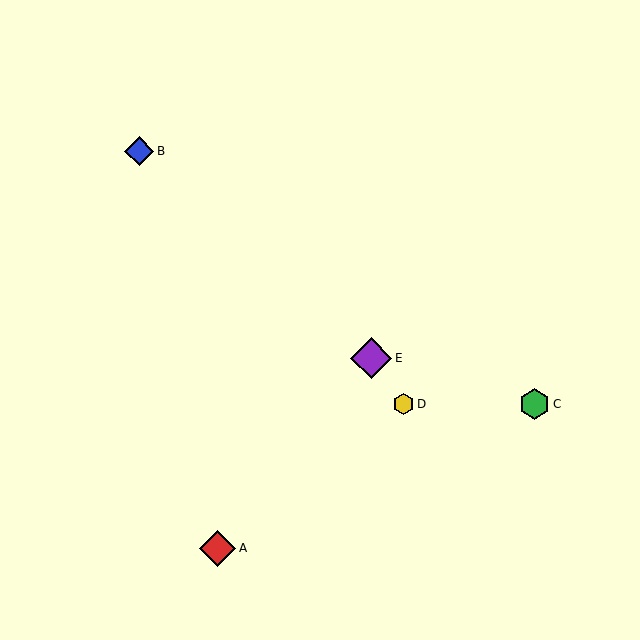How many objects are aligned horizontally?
2 objects (C, D) are aligned horizontally.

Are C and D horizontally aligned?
Yes, both are at y≈404.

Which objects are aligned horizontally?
Objects C, D are aligned horizontally.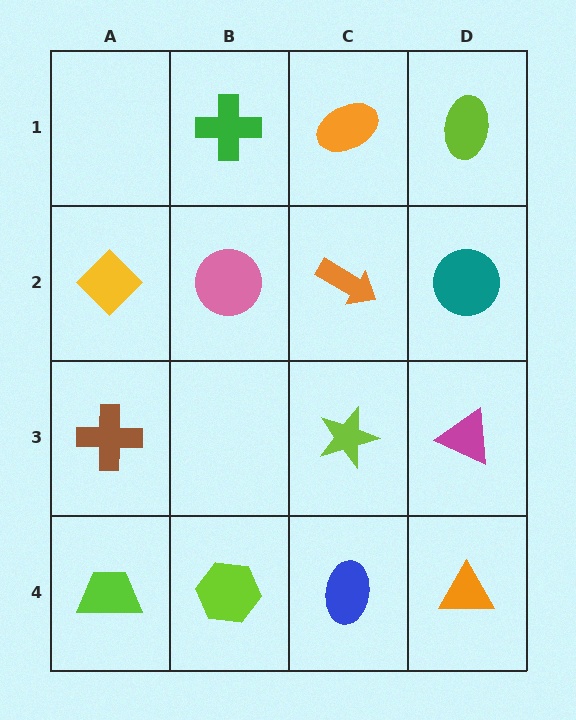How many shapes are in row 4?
4 shapes.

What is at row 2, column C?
An orange arrow.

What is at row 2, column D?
A teal circle.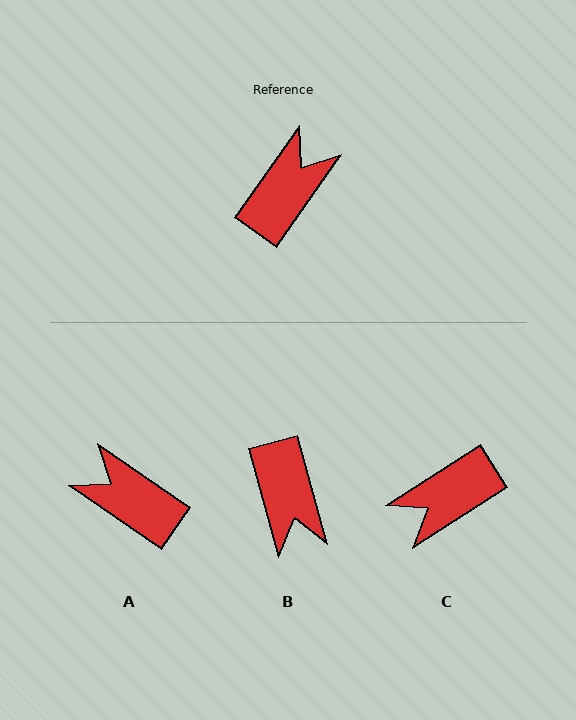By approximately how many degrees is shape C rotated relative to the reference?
Approximately 158 degrees counter-clockwise.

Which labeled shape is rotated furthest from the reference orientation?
C, about 158 degrees away.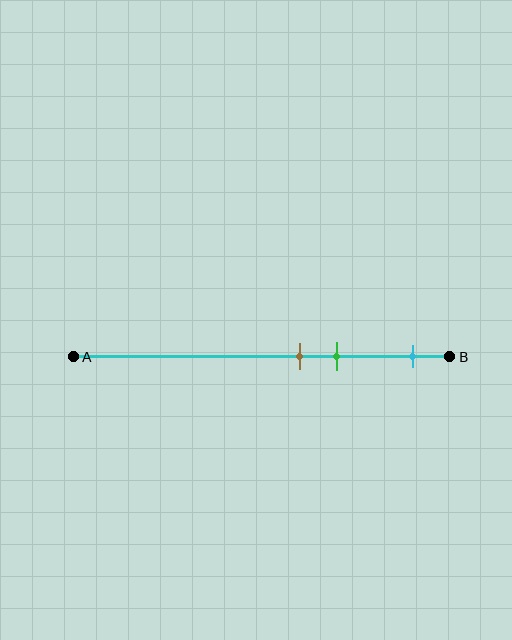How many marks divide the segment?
There are 3 marks dividing the segment.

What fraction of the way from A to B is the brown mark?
The brown mark is approximately 60% (0.6) of the way from A to B.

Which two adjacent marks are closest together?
The brown and green marks are the closest adjacent pair.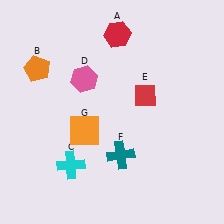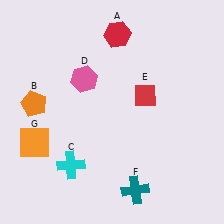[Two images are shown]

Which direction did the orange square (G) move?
The orange square (G) moved left.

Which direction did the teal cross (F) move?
The teal cross (F) moved down.